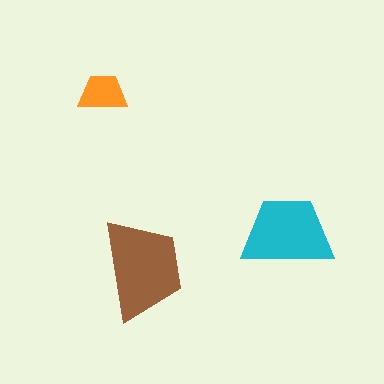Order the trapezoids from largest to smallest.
the brown one, the cyan one, the orange one.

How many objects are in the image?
There are 3 objects in the image.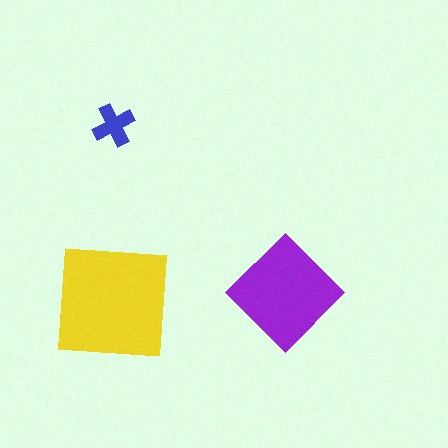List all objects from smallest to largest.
The blue cross, the purple diamond, the yellow square.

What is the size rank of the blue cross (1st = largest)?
3rd.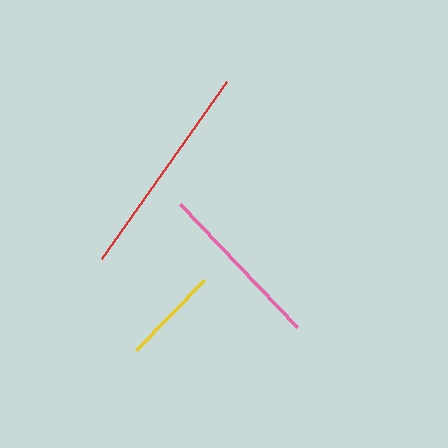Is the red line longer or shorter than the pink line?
The red line is longer than the pink line.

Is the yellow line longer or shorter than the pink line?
The pink line is longer than the yellow line.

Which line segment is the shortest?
The yellow line is the shortest at approximately 97 pixels.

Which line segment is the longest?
The red line is the longest at approximately 217 pixels.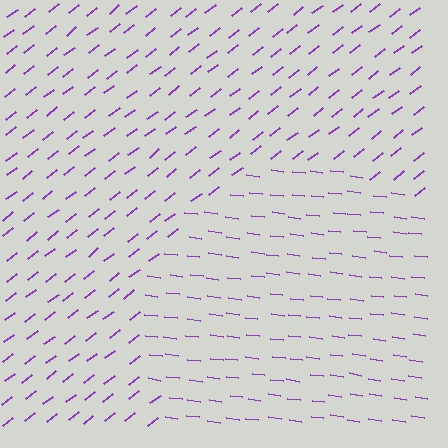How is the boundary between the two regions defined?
The boundary is defined purely by a change in line orientation (approximately 45 degrees difference). All lines are the same color and thickness.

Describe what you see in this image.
The image is filled with small purple line segments. A circle region in the image has lines oriented differently from the surrounding lines, creating a visible texture boundary.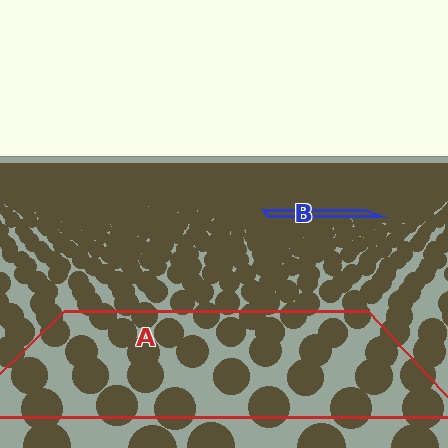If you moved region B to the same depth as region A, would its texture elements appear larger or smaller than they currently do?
They would appear larger. At a closer depth, the same texture elements are projected at a bigger on-screen size.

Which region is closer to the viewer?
Region A is closer. The texture elements there are larger and more spread out.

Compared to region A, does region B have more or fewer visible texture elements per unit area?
Region B has more texture elements per unit area — they are packed more densely because it is farther away.